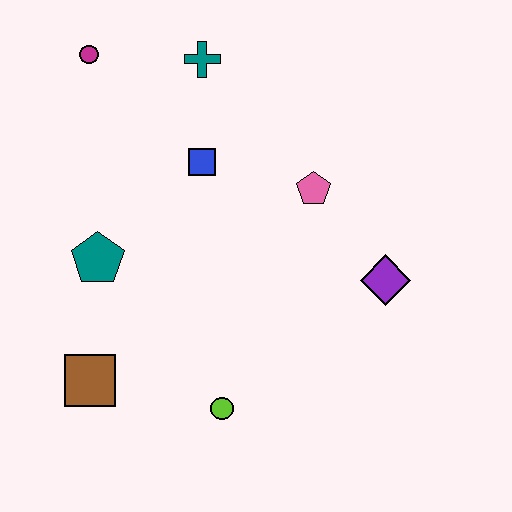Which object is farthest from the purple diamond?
The magenta circle is farthest from the purple diamond.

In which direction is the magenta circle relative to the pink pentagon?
The magenta circle is to the left of the pink pentagon.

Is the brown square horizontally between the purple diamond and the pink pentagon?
No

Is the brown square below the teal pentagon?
Yes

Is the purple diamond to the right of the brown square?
Yes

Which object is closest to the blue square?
The teal cross is closest to the blue square.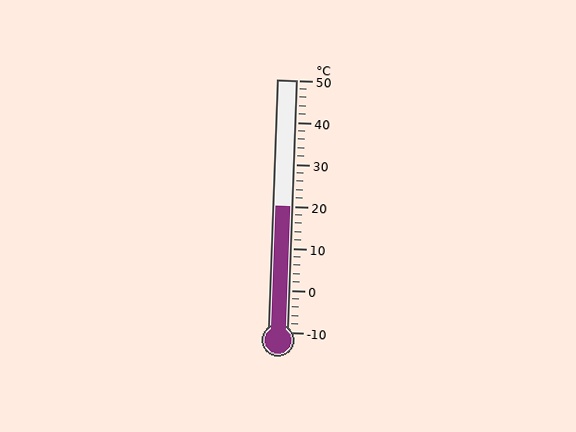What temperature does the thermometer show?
The thermometer shows approximately 20°C.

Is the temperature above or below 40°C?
The temperature is below 40°C.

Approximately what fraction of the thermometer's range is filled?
The thermometer is filled to approximately 50% of its range.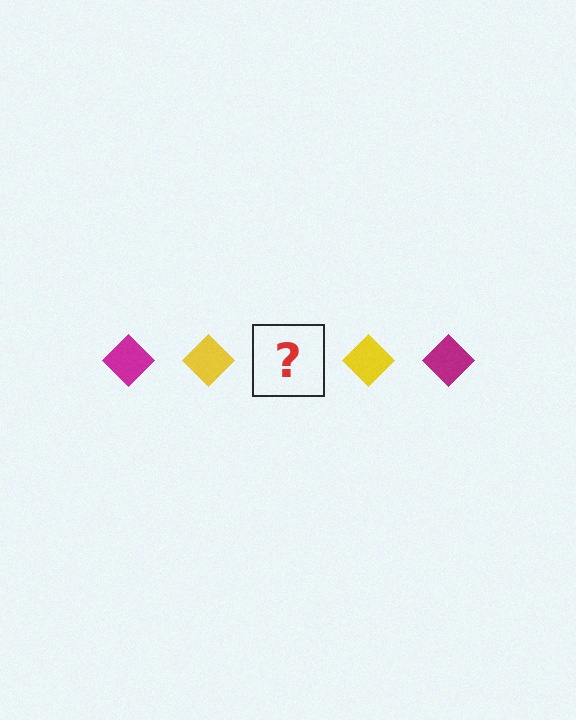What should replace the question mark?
The question mark should be replaced with a magenta diamond.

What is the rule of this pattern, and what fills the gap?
The rule is that the pattern cycles through magenta, yellow diamonds. The gap should be filled with a magenta diamond.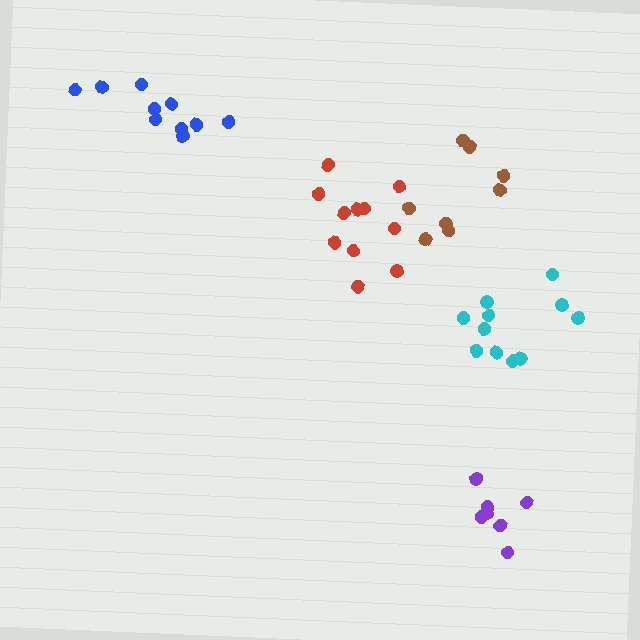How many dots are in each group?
Group 1: 11 dots, Group 2: 10 dots, Group 3: 11 dots, Group 4: 8 dots, Group 5: 7 dots (47 total).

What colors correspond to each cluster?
The clusters are colored: red, blue, cyan, brown, purple.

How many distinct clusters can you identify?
There are 5 distinct clusters.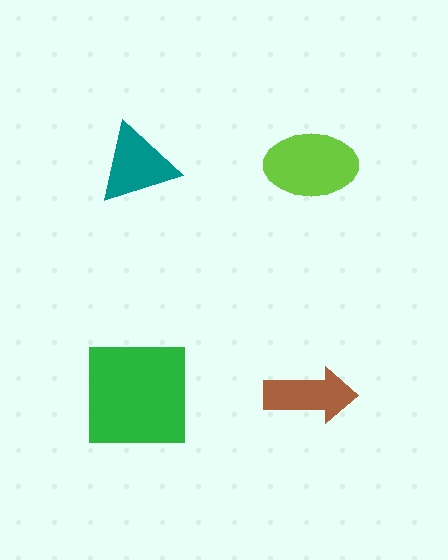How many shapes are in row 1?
2 shapes.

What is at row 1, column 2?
A lime ellipse.